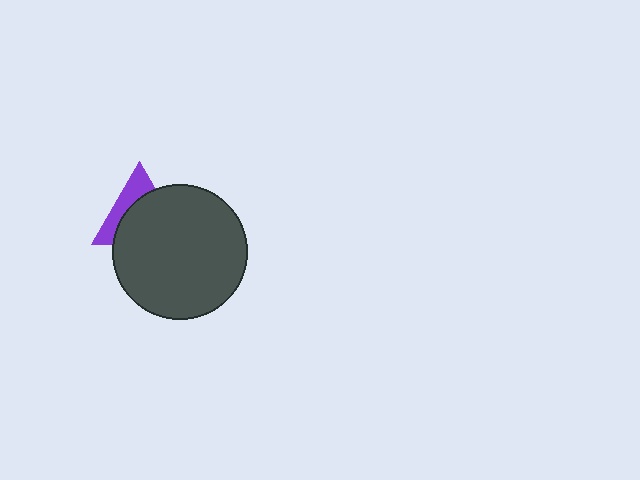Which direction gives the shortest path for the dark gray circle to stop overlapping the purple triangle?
Moving toward the lower-right gives the shortest separation.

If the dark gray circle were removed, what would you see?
You would see the complete purple triangle.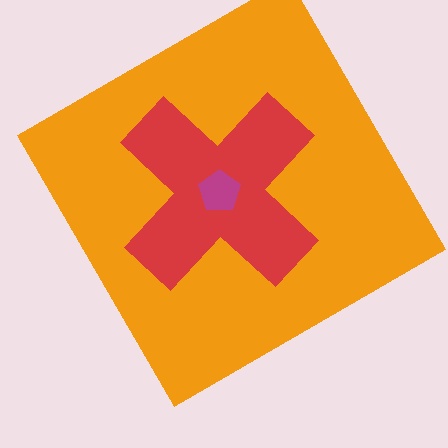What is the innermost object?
The magenta pentagon.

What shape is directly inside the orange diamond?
The red cross.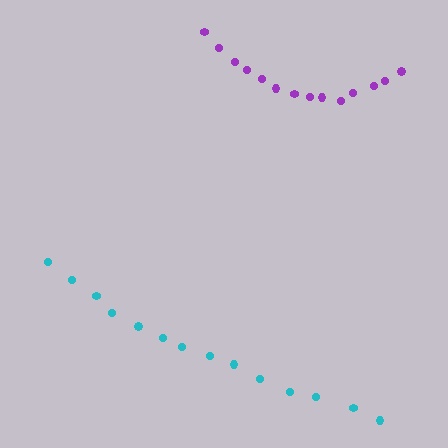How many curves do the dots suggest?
There are 2 distinct paths.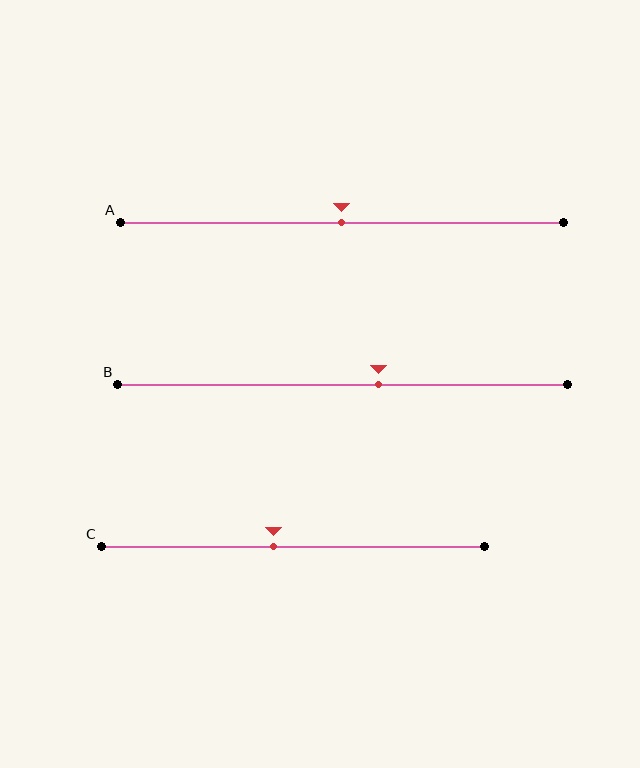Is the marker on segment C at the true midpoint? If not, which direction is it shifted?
No, the marker on segment C is shifted to the left by about 5% of the segment length.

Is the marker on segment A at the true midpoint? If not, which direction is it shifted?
Yes, the marker on segment A is at the true midpoint.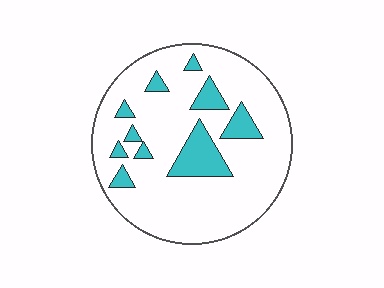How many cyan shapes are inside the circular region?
10.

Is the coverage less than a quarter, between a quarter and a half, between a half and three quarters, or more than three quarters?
Less than a quarter.